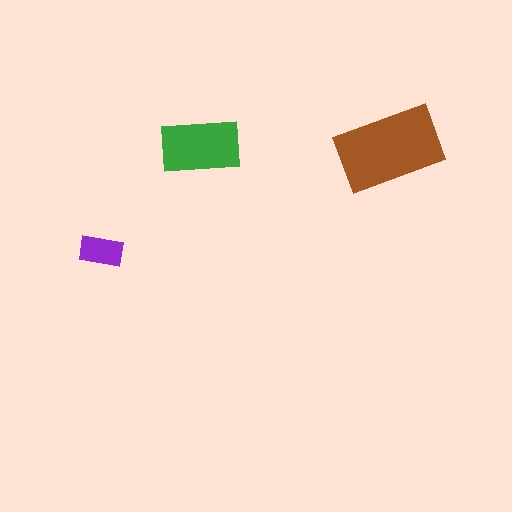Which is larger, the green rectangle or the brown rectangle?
The brown one.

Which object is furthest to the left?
The purple rectangle is leftmost.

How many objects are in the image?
There are 3 objects in the image.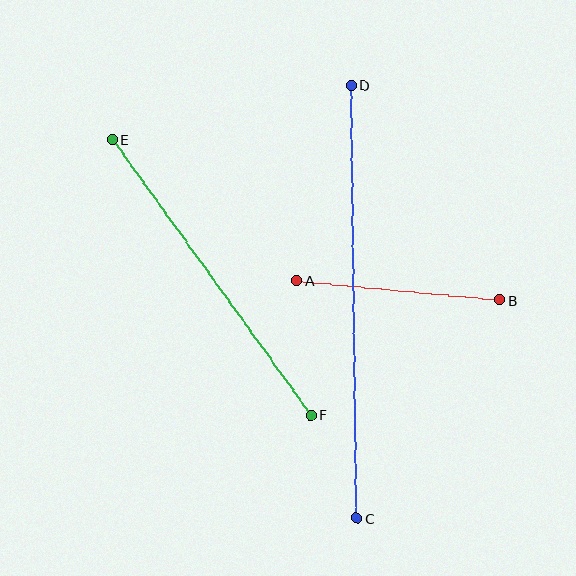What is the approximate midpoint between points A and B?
The midpoint is at approximately (398, 290) pixels.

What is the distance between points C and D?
The distance is approximately 433 pixels.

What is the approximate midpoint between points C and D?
The midpoint is at approximately (354, 302) pixels.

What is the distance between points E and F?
The distance is approximately 339 pixels.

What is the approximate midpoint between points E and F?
The midpoint is at approximately (212, 277) pixels.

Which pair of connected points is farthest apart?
Points C and D are farthest apart.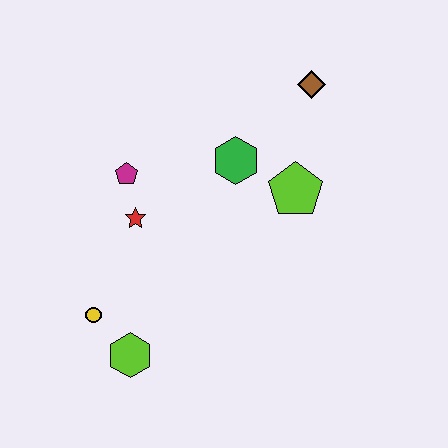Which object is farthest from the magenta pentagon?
The brown diamond is farthest from the magenta pentagon.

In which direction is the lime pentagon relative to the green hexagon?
The lime pentagon is to the right of the green hexagon.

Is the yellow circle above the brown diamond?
No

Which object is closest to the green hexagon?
The lime pentagon is closest to the green hexagon.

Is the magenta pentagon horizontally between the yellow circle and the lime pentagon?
Yes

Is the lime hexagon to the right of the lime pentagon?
No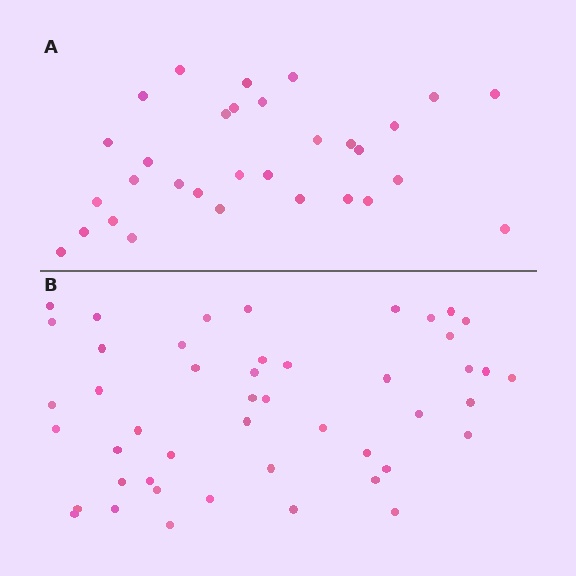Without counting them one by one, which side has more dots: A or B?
Region B (the bottom region) has more dots.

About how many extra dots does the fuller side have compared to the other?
Region B has approximately 15 more dots than region A.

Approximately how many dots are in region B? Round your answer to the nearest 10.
About 50 dots. (The exact count is 47, which rounds to 50.)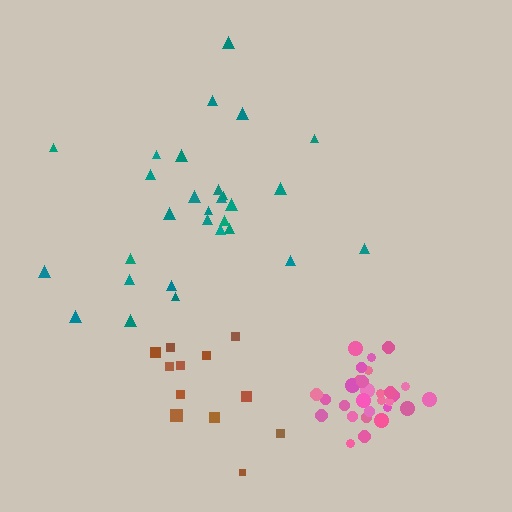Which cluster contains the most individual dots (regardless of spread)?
Teal (29).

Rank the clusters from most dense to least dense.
pink, brown, teal.